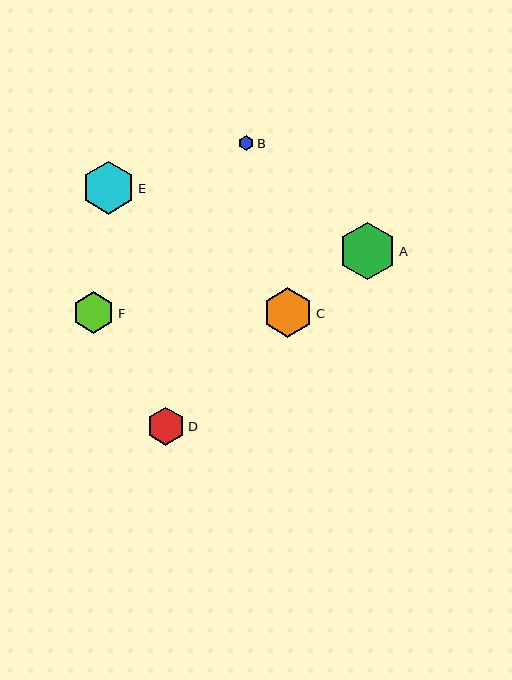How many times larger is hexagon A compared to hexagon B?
Hexagon A is approximately 3.8 times the size of hexagon B.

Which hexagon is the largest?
Hexagon A is the largest with a size of approximately 58 pixels.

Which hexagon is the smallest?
Hexagon B is the smallest with a size of approximately 15 pixels.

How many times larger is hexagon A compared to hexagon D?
Hexagon A is approximately 1.5 times the size of hexagon D.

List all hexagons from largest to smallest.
From largest to smallest: A, E, C, F, D, B.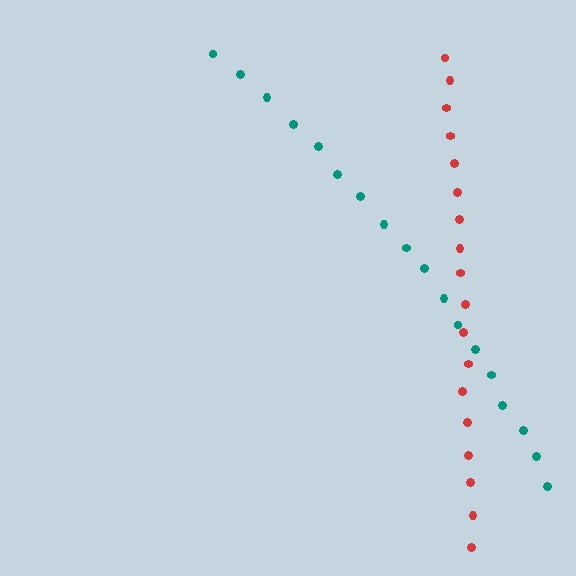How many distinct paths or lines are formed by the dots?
There are 2 distinct paths.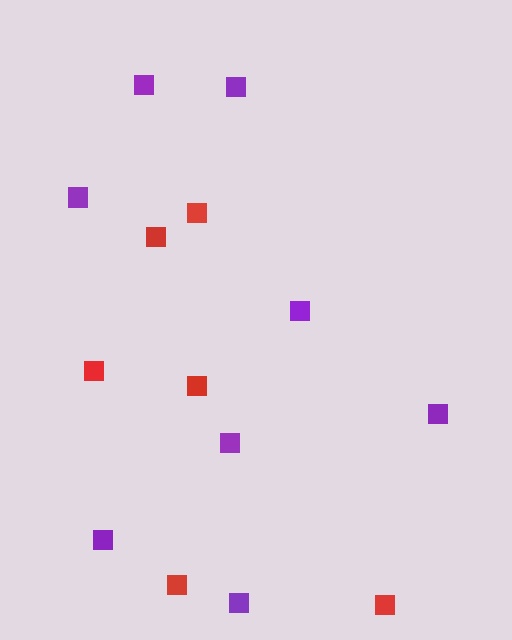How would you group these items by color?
There are 2 groups: one group of red squares (6) and one group of purple squares (8).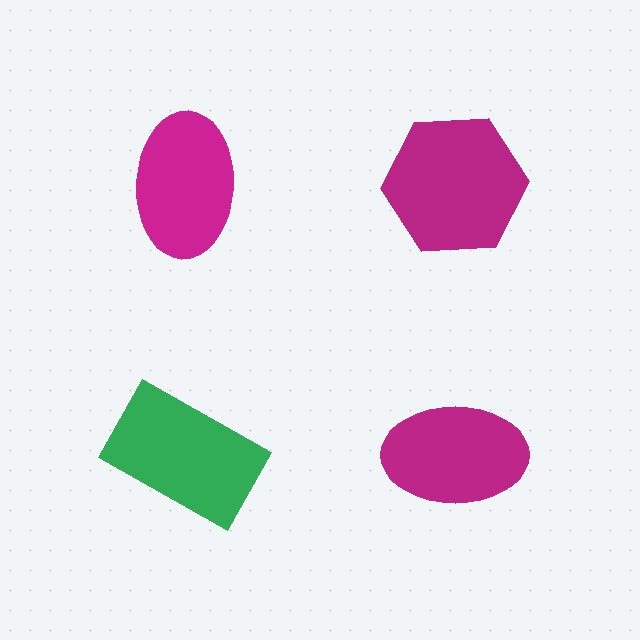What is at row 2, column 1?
A green rectangle.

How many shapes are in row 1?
2 shapes.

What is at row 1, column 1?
A magenta ellipse.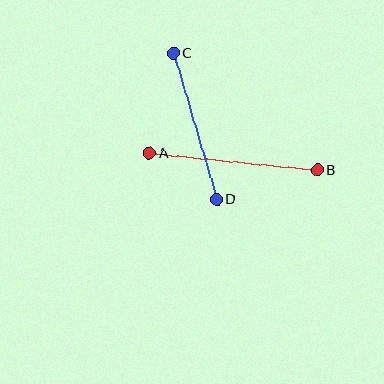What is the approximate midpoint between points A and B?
The midpoint is at approximately (233, 162) pixels.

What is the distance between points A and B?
The distance is approximately 169 pixels.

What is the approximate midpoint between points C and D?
The midpoint is at approximately (195, 127) pixels.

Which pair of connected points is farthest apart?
Points A and B are farthest apart.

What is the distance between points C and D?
The distance is approximately 152 pixels.